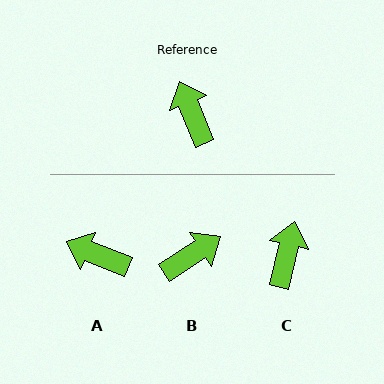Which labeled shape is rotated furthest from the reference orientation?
B, about 79 degrees away.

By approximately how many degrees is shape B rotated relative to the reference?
Approximately 79 degrees clockwise.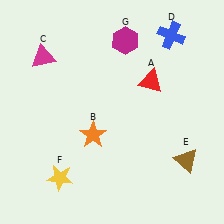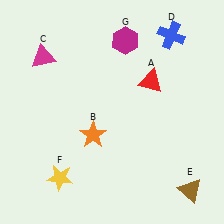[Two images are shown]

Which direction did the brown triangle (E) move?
The brown triangle (E) moved down.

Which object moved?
The brown triangle (E) moved down.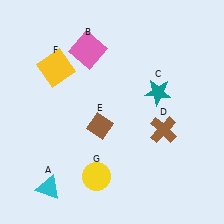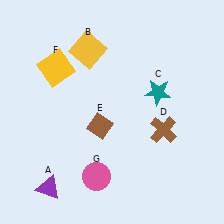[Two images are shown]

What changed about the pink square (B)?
In Image 1, B is pink. In Image 2, it changed to yellow.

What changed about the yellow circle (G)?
In Image 1, G is yellow. In Image 2, it changed to pink.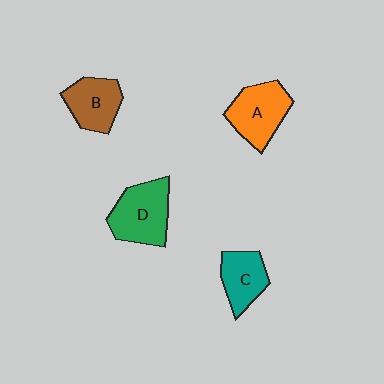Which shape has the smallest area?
Shape C (teal).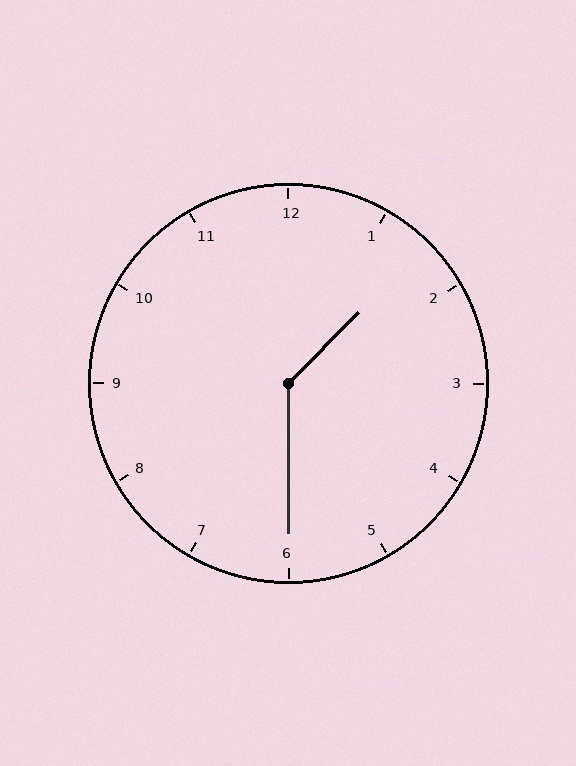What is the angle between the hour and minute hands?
Approximately 135 degrees.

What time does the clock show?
1:30.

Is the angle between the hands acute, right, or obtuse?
It is obtuse.